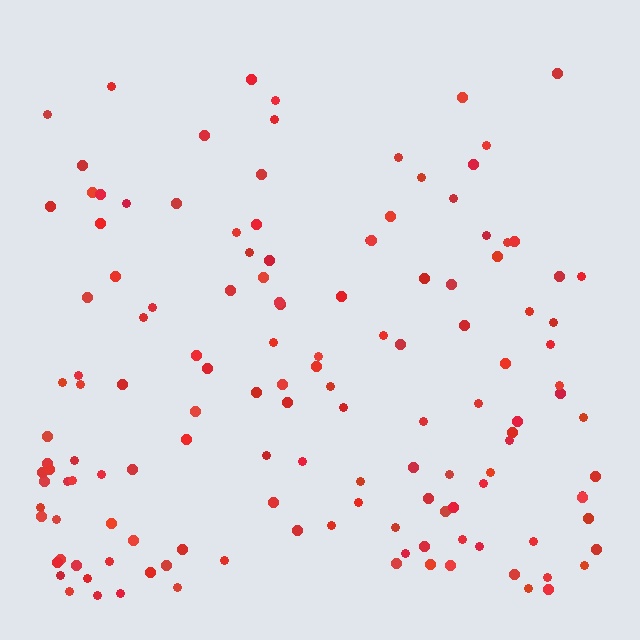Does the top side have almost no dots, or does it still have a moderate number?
Still a moderate number, just noticeably fewer than the bottom.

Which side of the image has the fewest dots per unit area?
The top.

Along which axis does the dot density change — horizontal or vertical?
Vertical.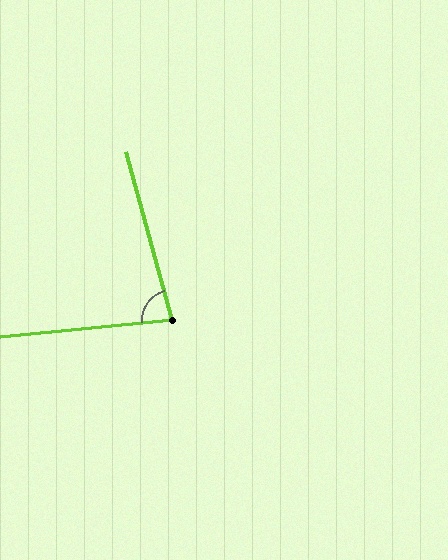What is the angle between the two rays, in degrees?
Approximately 80 degrees.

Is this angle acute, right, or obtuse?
It is acute.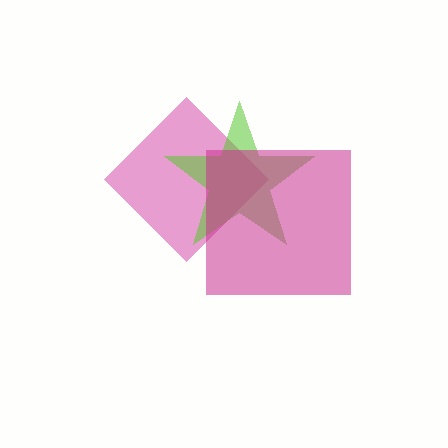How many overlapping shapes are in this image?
There are 3 overlapping shapes in the image.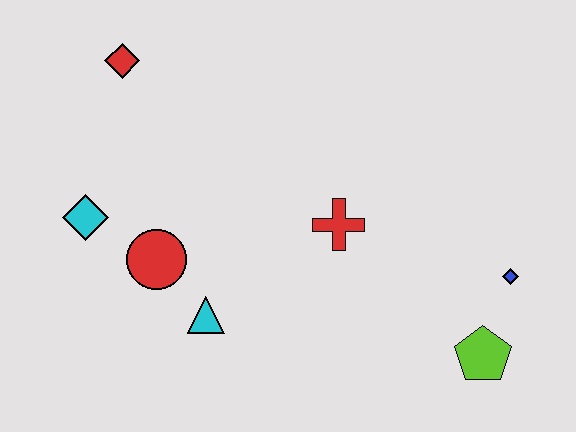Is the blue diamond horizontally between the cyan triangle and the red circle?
No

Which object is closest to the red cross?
The cyan triangle is closest to the red cross.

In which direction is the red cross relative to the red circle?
The red cross is to the right of the red circle.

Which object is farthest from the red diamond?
The lime pentagon is farthest from the red diamond.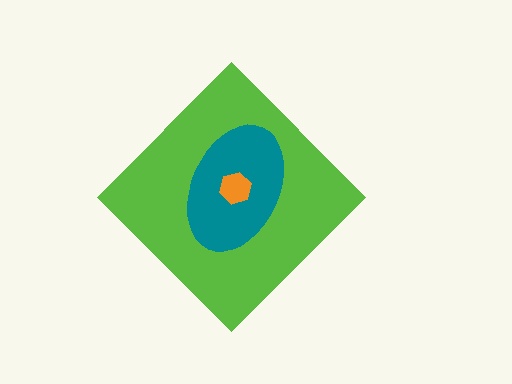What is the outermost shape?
The lime diamond.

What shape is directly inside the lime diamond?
The teal ellipse.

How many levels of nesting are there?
3.